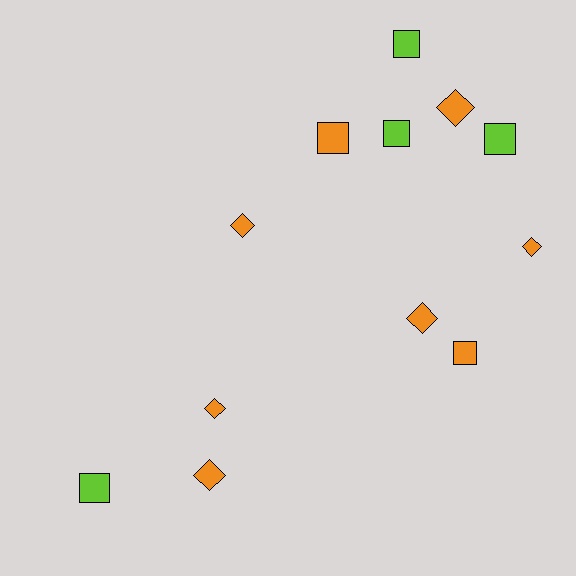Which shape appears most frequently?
Diamond, with 6 objects.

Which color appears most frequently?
Orange, with 8 objects.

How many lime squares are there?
There are 4 lime squares.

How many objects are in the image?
There are 12 objects.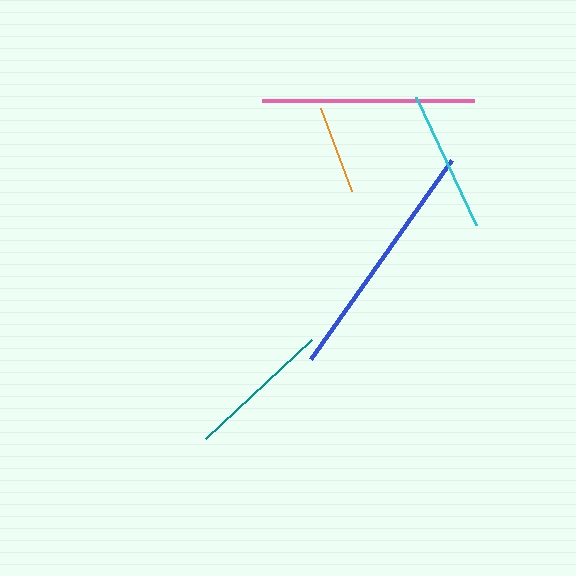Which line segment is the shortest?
The orange line is the shortest at approximately 89 pixels.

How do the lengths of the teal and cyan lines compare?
The teal and cyan lines are approximately the same length.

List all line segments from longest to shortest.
From longest to shortest: blue, pink, teal, cyan, orange.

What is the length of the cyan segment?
The cyan segment is approximately 141 pixels long.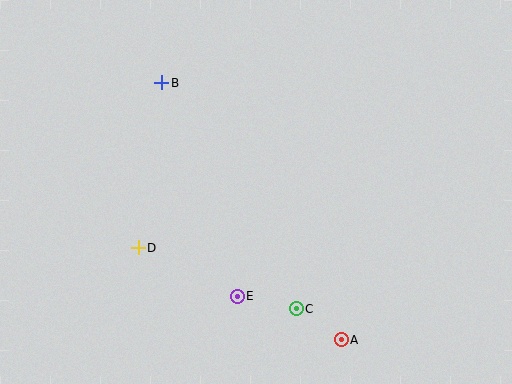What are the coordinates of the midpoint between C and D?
The midpoint between C and D is at (217, 278).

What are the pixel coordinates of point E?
Point E is at (237, 296).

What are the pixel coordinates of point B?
Point B is at (162, 83).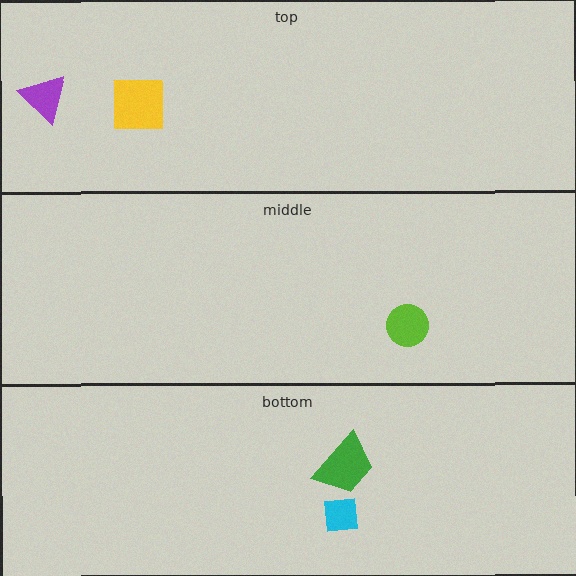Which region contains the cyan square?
The bottom region.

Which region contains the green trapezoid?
The bottom region.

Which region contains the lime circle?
The middle region.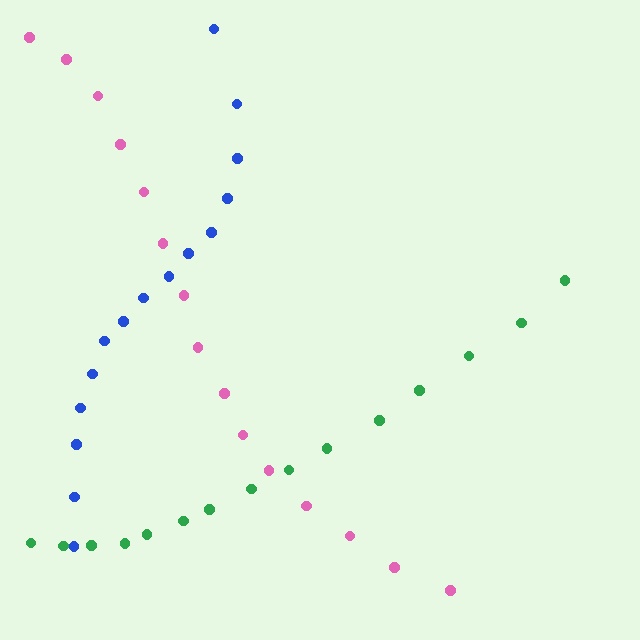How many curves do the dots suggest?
There are 3 distinct paths.